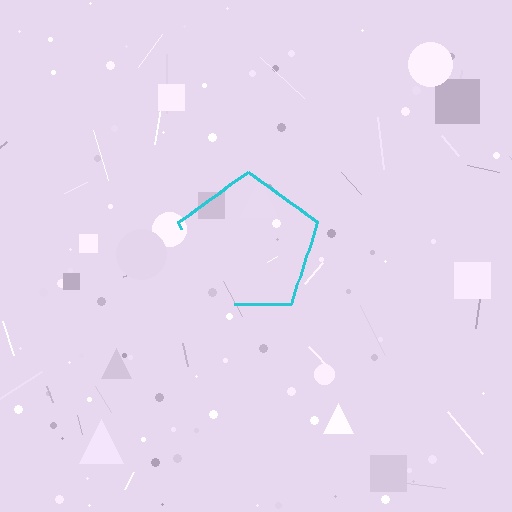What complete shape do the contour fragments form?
The contour fragments form a pentagon.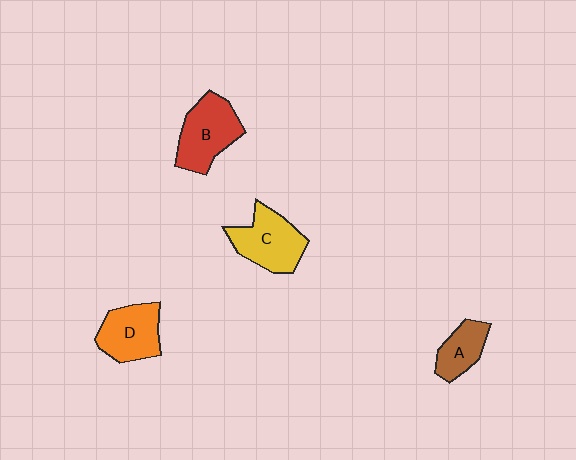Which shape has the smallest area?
Shape A (brown).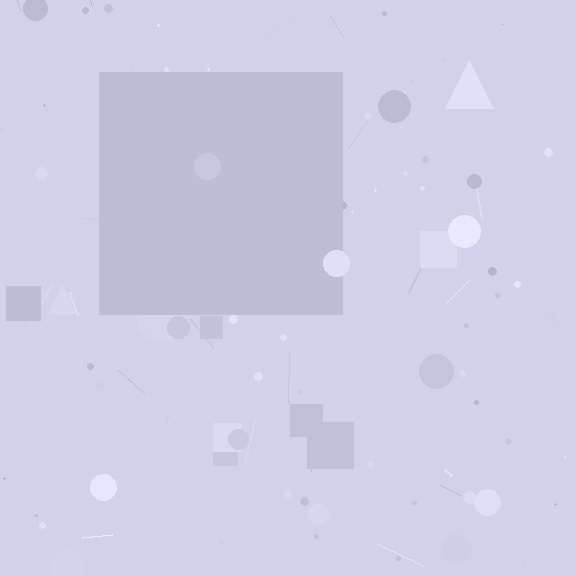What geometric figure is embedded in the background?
A square is embedded in the background.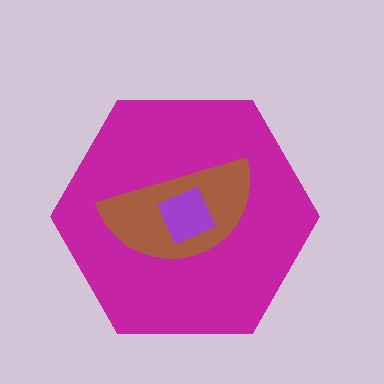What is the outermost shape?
The magenta hexagon.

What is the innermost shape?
The purple square.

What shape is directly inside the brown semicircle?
The purple square.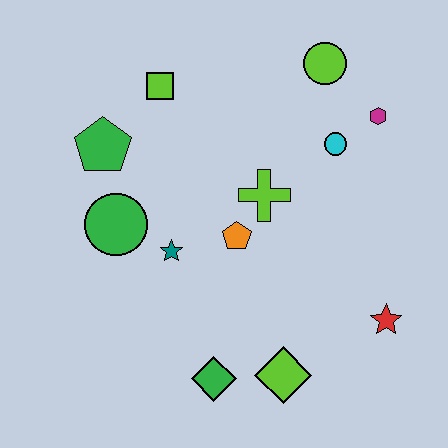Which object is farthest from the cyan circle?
The green diamond is farthest from the cyan circle.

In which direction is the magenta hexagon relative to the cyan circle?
The magenta hexagon is to the right of the cyan circle.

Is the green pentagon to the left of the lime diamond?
Yes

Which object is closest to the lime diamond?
The green diamond is closest to the lime diamond.